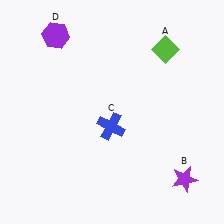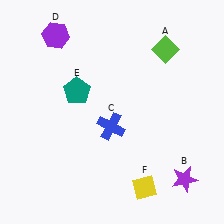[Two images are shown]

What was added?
A teal pentagon (E), a yellow diamond (F) were added in Image 2.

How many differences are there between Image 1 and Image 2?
There are 2 differences between the two images.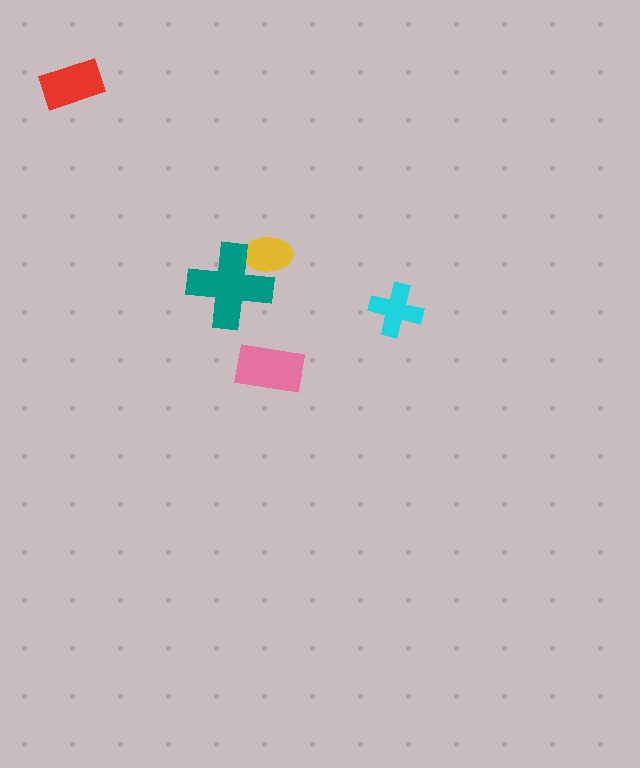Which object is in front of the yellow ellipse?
The teal cross is in front of the yellow ellipse.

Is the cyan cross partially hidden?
No, no other shape covers it.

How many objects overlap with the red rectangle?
0 objects overlap with the red rectangle.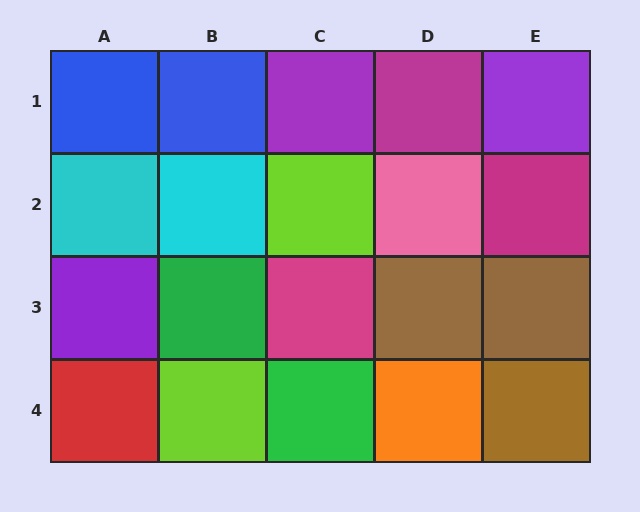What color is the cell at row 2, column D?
Pink.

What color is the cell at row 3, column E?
Brown.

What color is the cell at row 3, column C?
Magenta.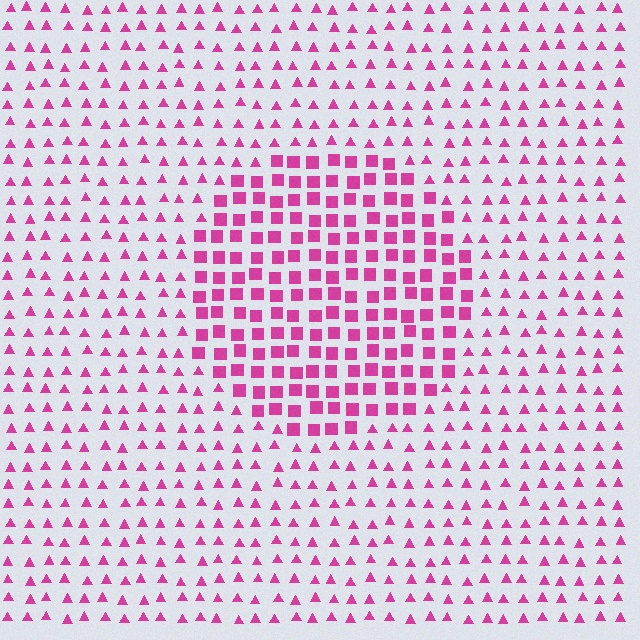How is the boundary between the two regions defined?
The boundary is defined by a change in element shape: squares inside vs. triangles outside. All elements share the same color and spacing.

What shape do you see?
I see a circle.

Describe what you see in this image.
The image is filled with small magenta elements arranged in a uniform grid. A circle-shaped region contains squares, while the surrounding area contains triangles. The boundary is defined purely by the change in element shape.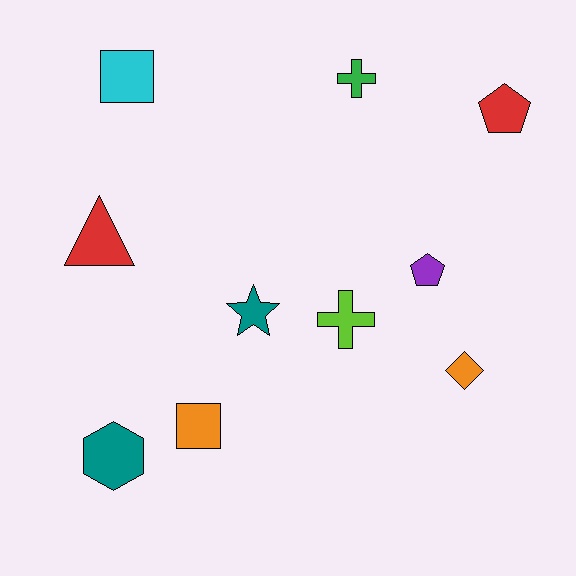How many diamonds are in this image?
There is 1 diamond.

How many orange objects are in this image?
There are 2 orange objects.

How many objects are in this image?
There are 10 objects.